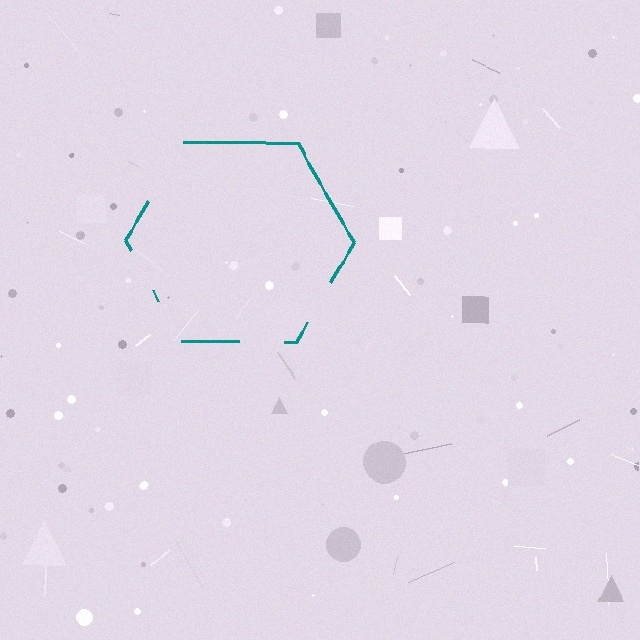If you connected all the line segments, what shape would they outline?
They would outline a hexagon.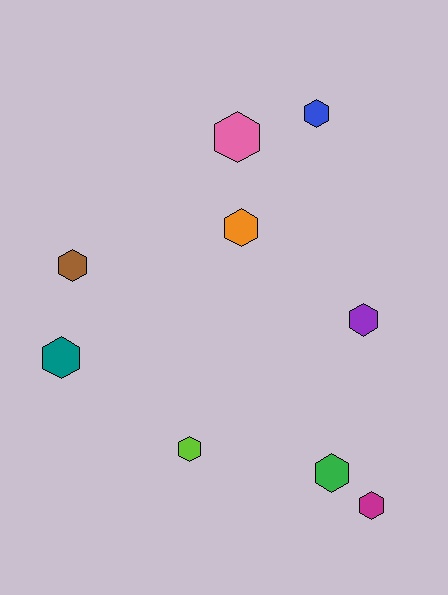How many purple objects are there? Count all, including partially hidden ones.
There is 1 purple object.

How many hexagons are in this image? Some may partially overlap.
There are 9 hexagons.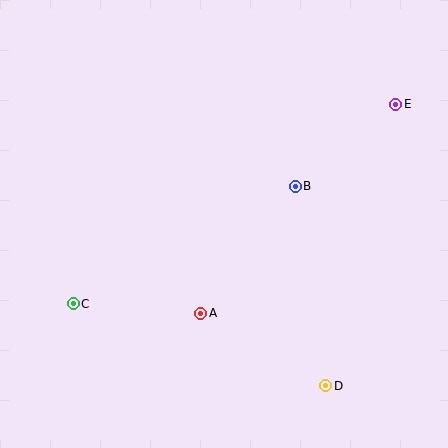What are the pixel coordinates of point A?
Point A is at (201, 313).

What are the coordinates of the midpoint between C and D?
The midpoint between C and D is at (200, 345).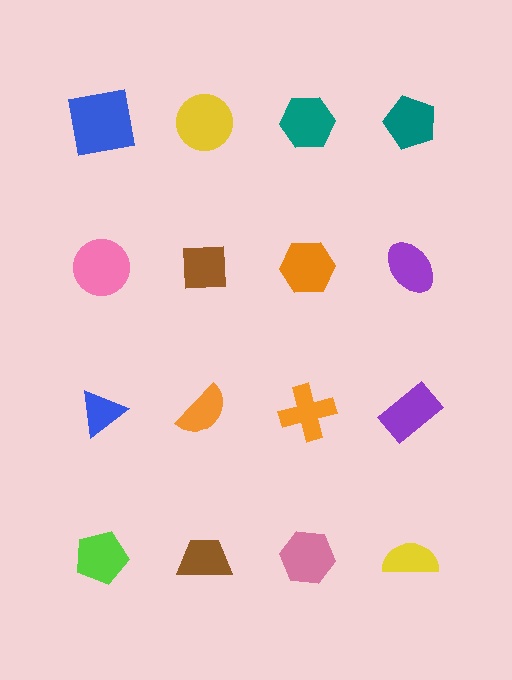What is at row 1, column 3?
A teal hexagon.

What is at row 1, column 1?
A blue square.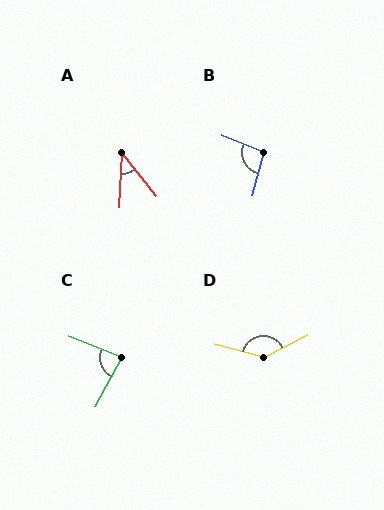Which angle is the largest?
D, at approximately 137 degrees.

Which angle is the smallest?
A, at approximately 41 degrees.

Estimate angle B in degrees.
Approximately 97 degrees.